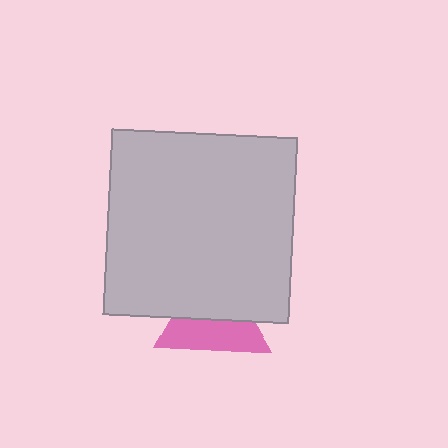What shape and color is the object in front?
The object in front is a light gray square.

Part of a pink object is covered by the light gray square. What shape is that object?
It is a triangle.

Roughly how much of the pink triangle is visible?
About half of it is visible (roughly 49%).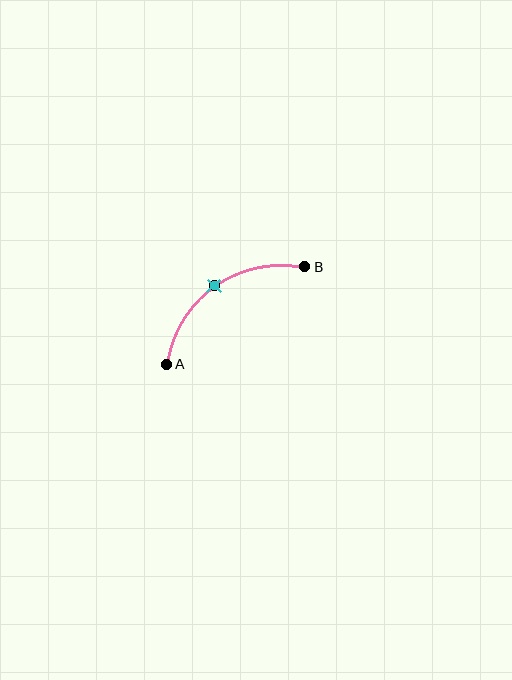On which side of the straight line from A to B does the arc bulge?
The arc bulges above and to the left of the straight line connecting A and B.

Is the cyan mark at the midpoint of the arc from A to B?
Yes. The cyan mark lies on the arc at equal arc-length from both A and B — it is the arc midpoint.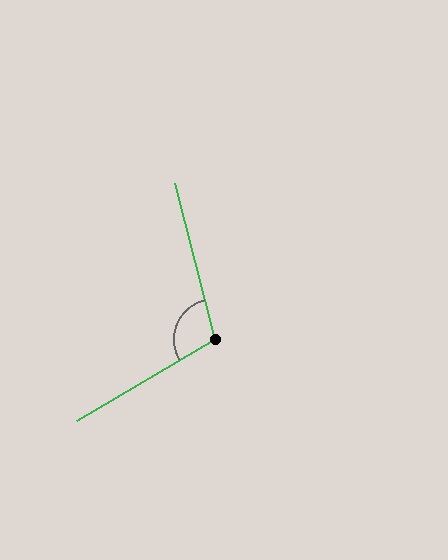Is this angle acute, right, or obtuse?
It is obtuse.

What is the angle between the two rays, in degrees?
Approximately 106 degrees.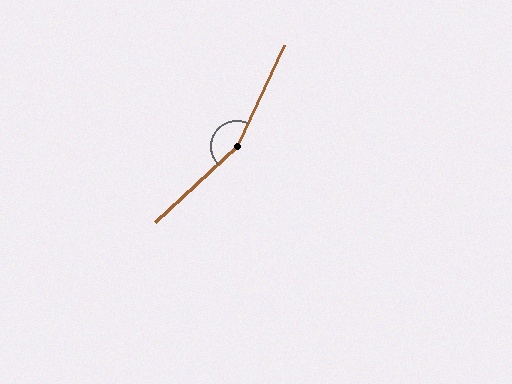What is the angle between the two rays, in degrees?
Approximately 158 degrees.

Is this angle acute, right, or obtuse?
It is obtuse.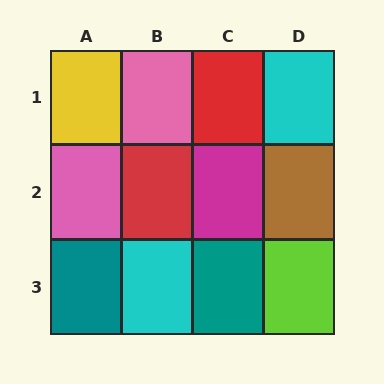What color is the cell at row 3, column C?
Teal.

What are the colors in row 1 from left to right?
Yellow, pink, red, cyan.